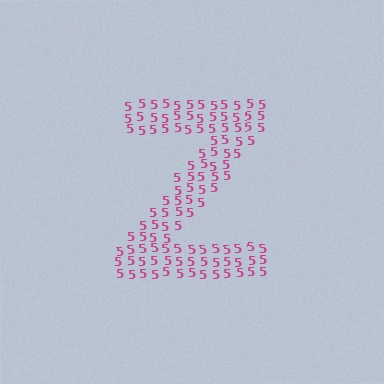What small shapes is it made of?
It is made of small digit 5's.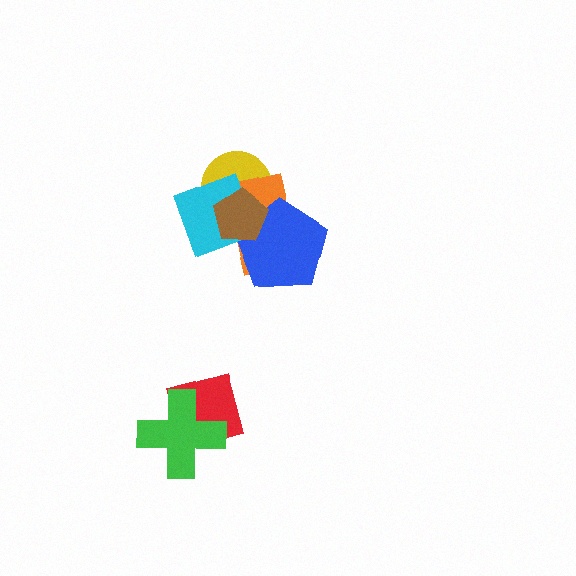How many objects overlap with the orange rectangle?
4 objects overlap with the orange rectangle.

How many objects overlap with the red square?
1 object overlaps with the red square.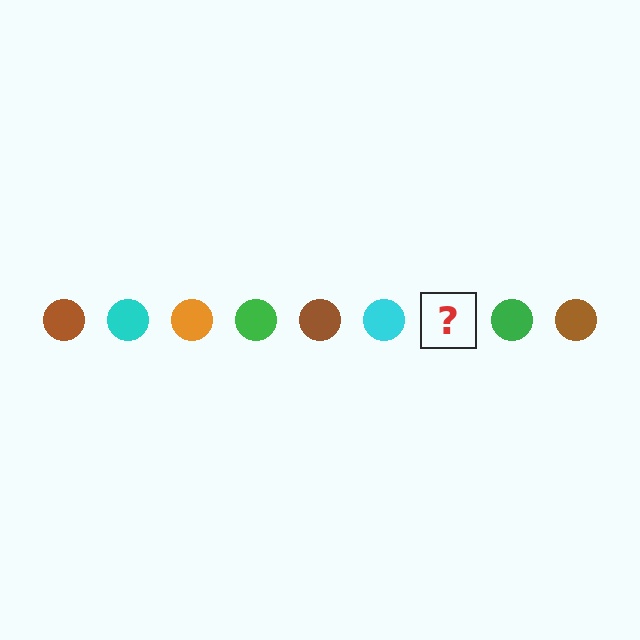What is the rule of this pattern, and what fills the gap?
The rule is that the pattern cycles through brown, cyan, orange, green circles. The gap should be filled with an orange circle.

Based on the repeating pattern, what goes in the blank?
The blank should be an orange circle.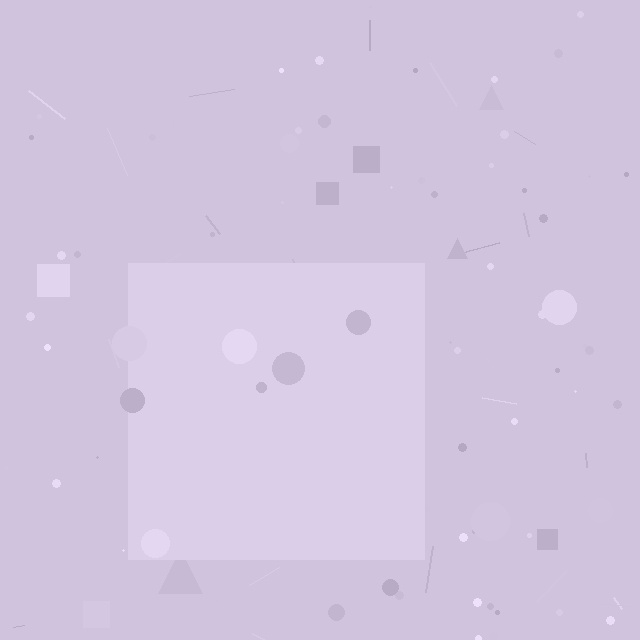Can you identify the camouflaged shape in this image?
The camouflaged shape is a square.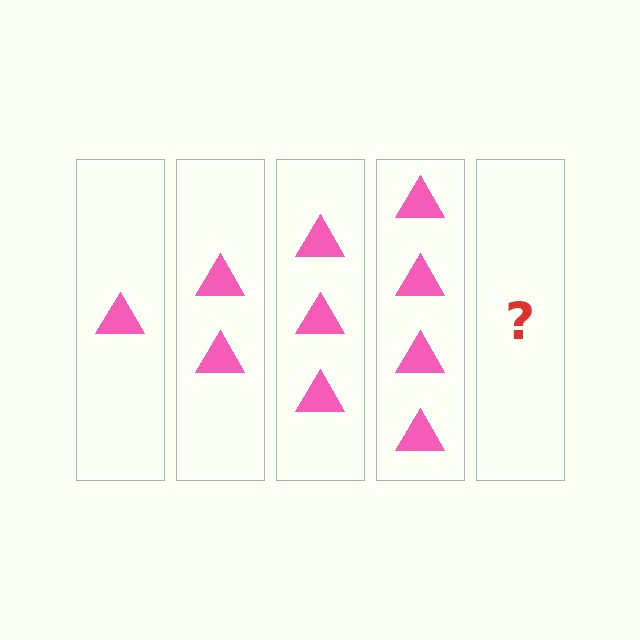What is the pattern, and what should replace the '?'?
The pattern is that each step adds one more triangle. The '?' should be 5 triangles.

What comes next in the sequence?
The next element should be 5 triangles.